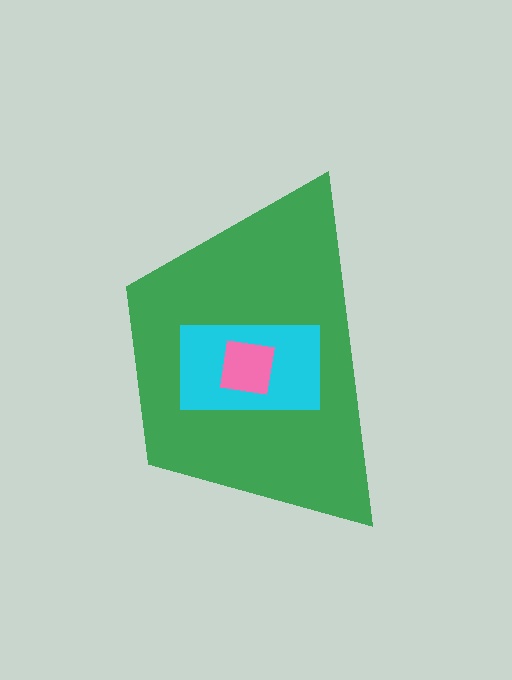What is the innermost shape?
The pink square.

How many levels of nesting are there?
3.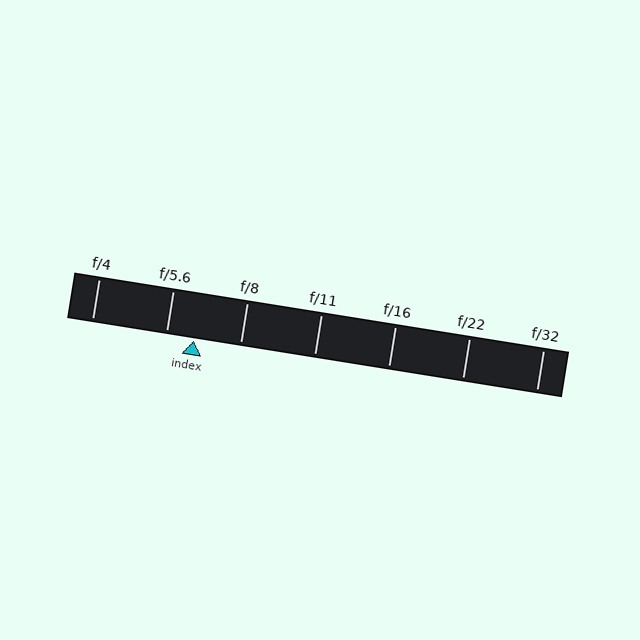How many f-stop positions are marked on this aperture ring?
There are 7 f-stop positions marked.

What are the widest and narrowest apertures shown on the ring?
The widest aperture shown is f/4 and the narrowest is f/32.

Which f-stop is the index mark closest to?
The index mark is closest to f/5.6.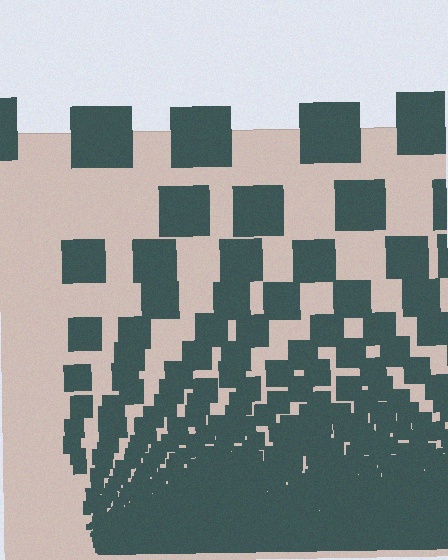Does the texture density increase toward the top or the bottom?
Density increases toward the bottom.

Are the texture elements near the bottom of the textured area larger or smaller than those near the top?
Smaller. The gradient is inverted — elements near the bottom are smaller and denser.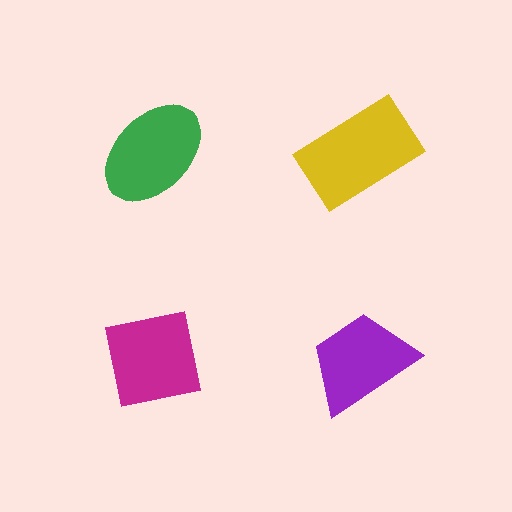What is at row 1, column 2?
A yellow rectangle.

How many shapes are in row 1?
2 shapes.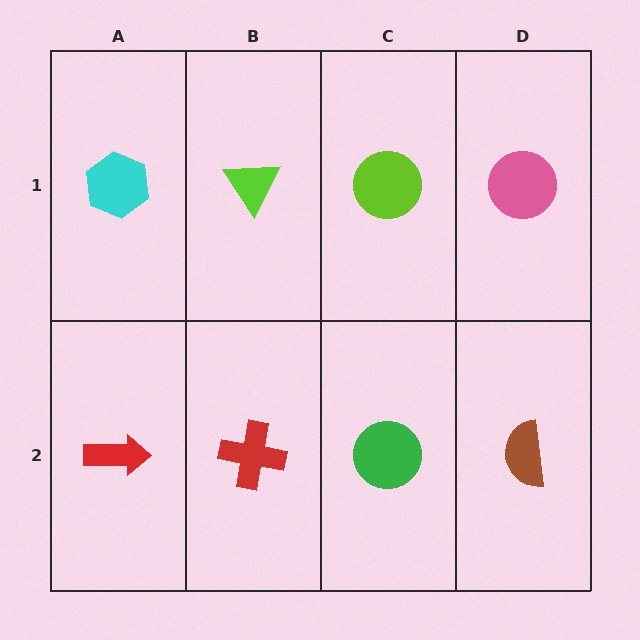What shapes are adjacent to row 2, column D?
A pink circle (row 1, column D), a green circle (row 2, column C).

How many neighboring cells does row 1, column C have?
3.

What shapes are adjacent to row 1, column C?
A green circle (row 2, column C), a lime triangle (row 1, column B), a pink circle (row 1, column D).